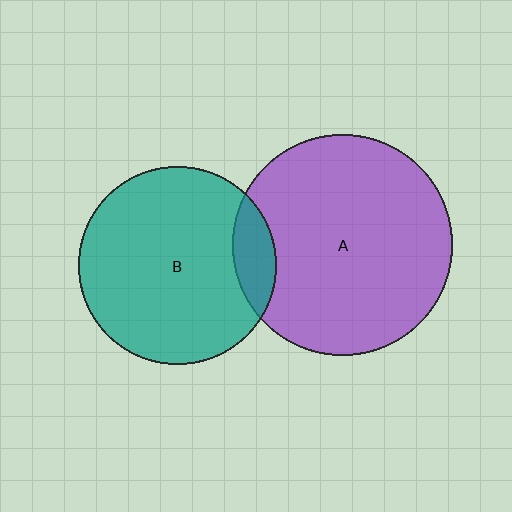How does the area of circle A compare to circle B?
Approximately 1.2 times.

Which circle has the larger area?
Circle A (purple).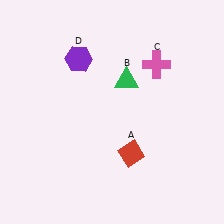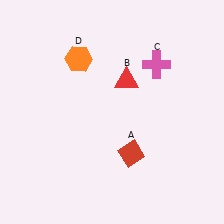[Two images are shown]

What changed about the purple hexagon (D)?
In Image 1, D is purple. In Image 2, it changed to orange.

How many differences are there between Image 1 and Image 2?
There are 2 differences between the two images.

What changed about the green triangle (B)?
In Image 1, B is green. In Image 2, it changed to red.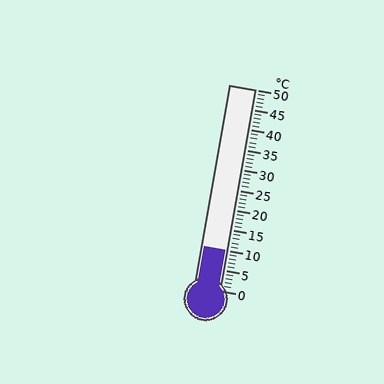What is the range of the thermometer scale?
The thermometer scale ranges from 0°C to 50°C.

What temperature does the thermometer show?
The thermometer shows approximately 10°C.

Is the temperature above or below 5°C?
The temperature is above 5°C.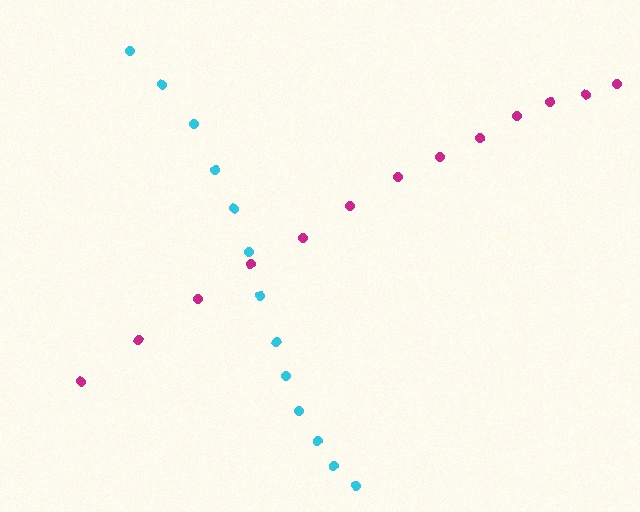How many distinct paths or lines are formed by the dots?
There are 2 distinct paths.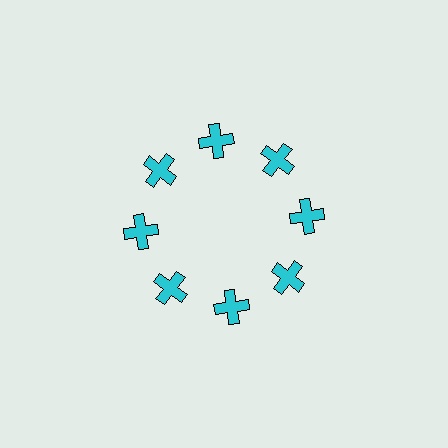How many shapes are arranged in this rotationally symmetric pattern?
There are 8 shapes, arranged in 8 groups of 1.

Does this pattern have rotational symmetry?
Yes, this pattern has 8-fold rotational symmetry. It looks the same after rotating 45 degrees around the center.